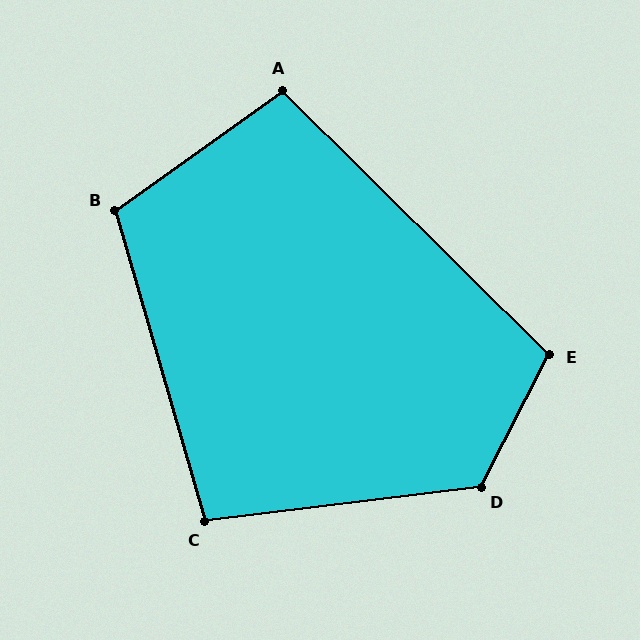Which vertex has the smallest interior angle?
C, at approximately 99 degrees.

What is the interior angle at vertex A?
Approximately 100 degrees (obtuse).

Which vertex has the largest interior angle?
D, at approximately 124 degrees.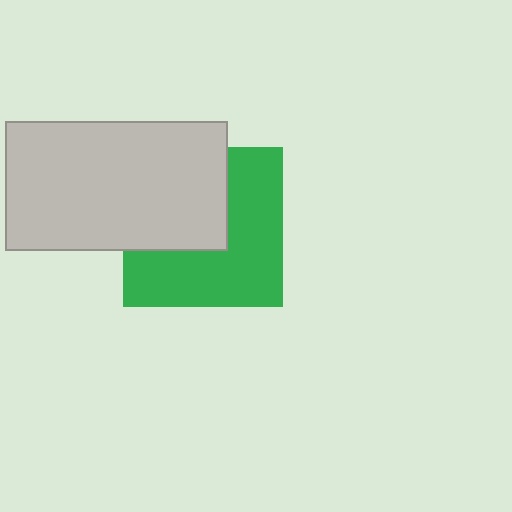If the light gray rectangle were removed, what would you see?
You would see the complete green square.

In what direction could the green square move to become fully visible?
The green square could move toward the lower-right. That would shift it out from behind the light gray rectangle entirely.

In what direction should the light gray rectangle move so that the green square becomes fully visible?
The light gray rectangle should move toward the upper-left. That is the shortest direction to clear the overlap and leave the green square fully visible.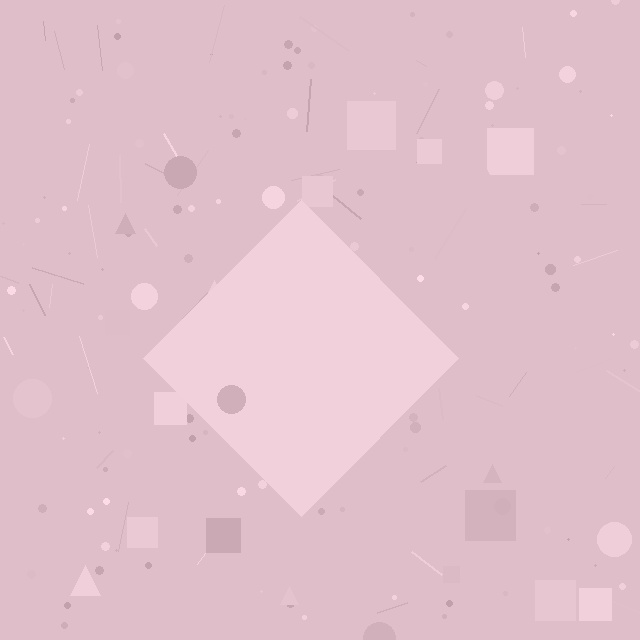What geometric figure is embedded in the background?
A diamond is embedded in the background.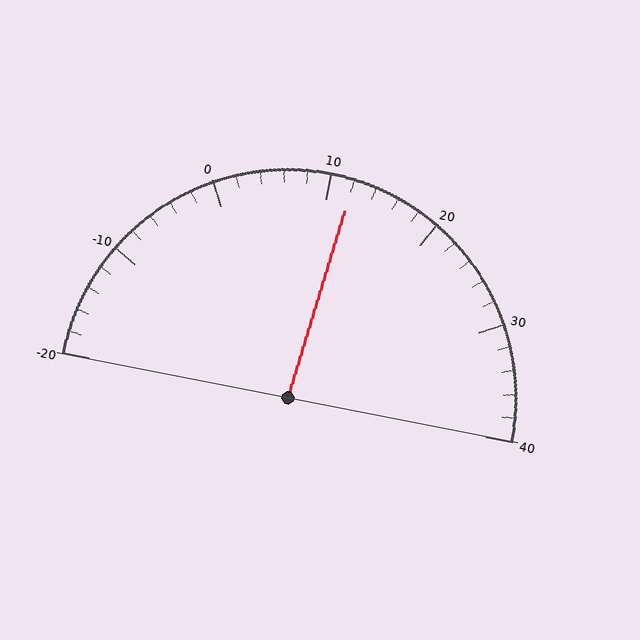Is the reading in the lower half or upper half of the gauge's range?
The reading is in the upper half of the range (-20 to 40).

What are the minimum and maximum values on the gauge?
The gauge ranges from -20 to 40.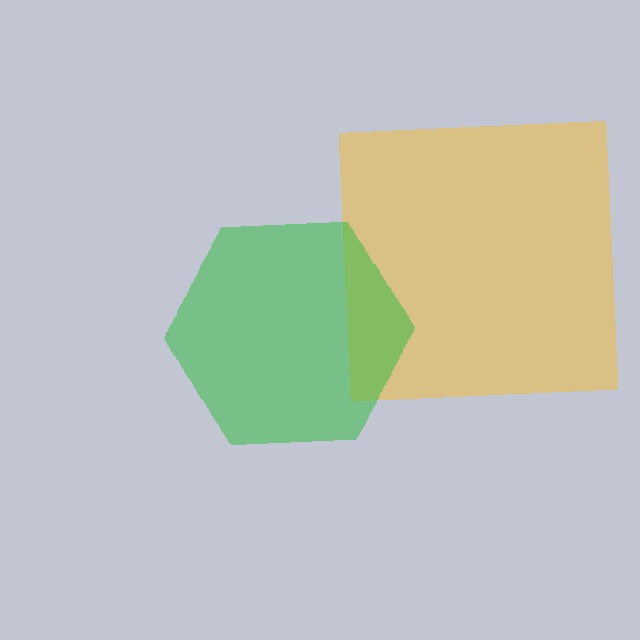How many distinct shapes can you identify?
There are 2 distinct shapes: a yellow square, a green hexagon.